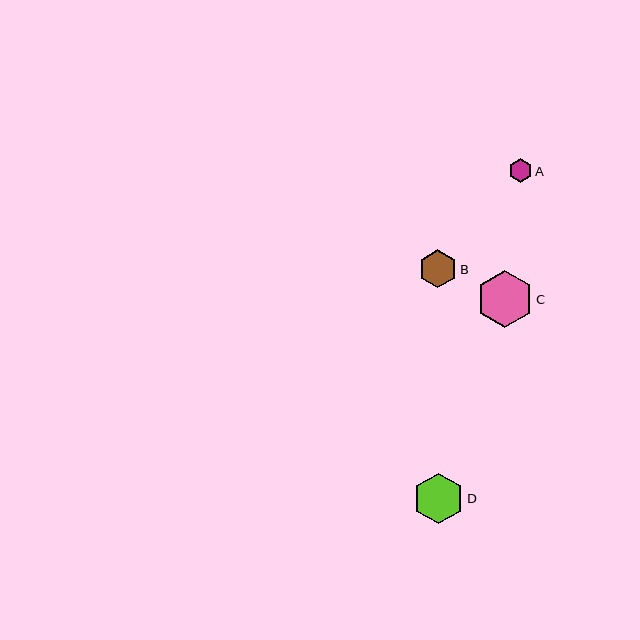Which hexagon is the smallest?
Hexagon A is the smallest with a size of approximately 23 pixels.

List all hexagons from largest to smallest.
From largest to smallest: C, D, B, A.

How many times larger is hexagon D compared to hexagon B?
Hexagon D is approximately 1.3 times the size of hexagon B.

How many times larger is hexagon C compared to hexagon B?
Hexagon C is approximately 1.5 times the size of hexagon B.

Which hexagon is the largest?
Hexagon C is the largest with a size of approximately 57 pixels.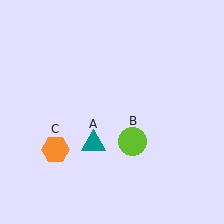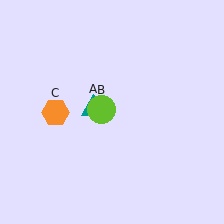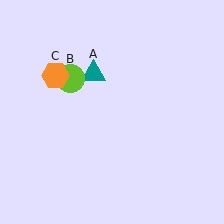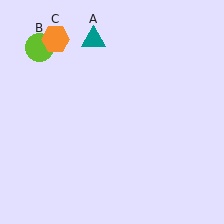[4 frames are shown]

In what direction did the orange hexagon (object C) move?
The orange hexagon (object C) moved up.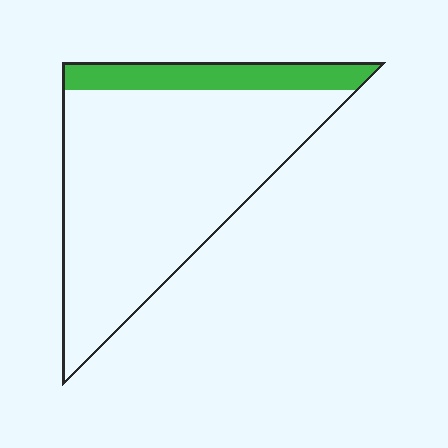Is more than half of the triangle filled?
No.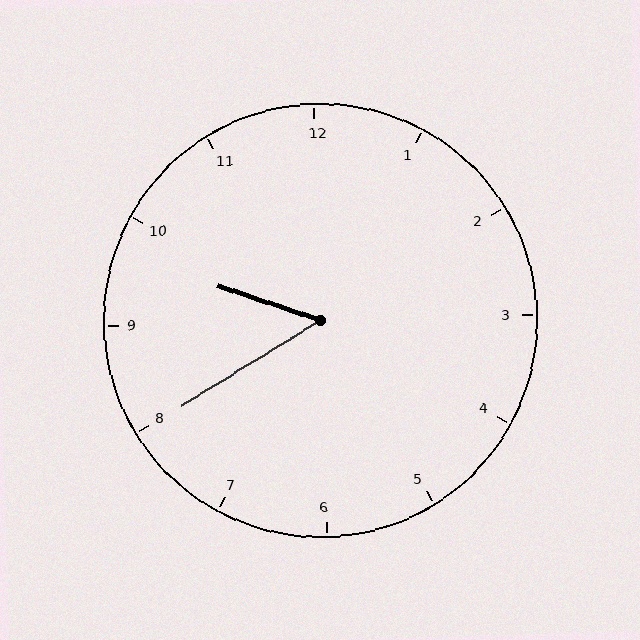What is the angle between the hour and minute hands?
Approximately 50 degrees.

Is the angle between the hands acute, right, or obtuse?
It is acute.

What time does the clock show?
9:40.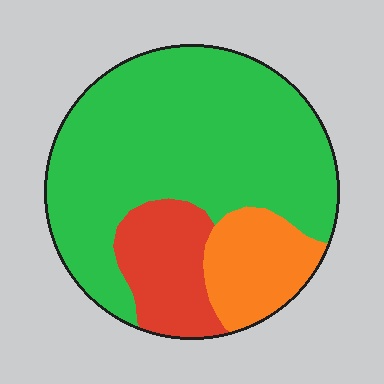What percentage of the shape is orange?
Orange takes up about one sixth (1/6) of the shape.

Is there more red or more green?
Green.